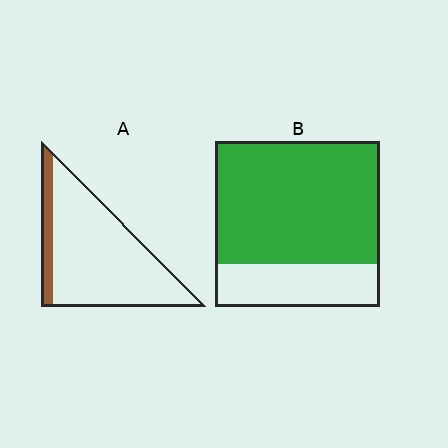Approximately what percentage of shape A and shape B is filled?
A is approximately 15% and B is approximately 75%.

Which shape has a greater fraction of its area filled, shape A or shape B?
Shape B.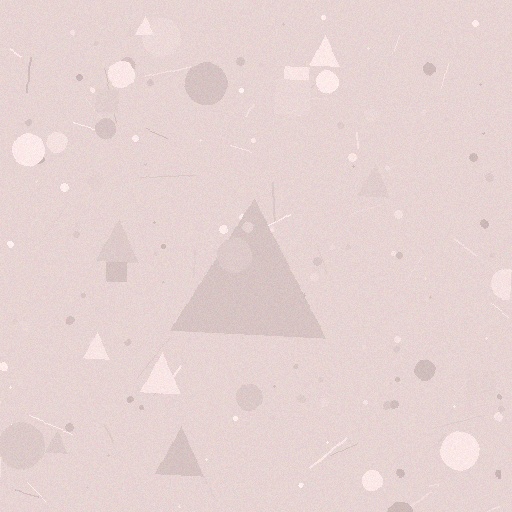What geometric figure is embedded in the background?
A triangle is embedded in the background.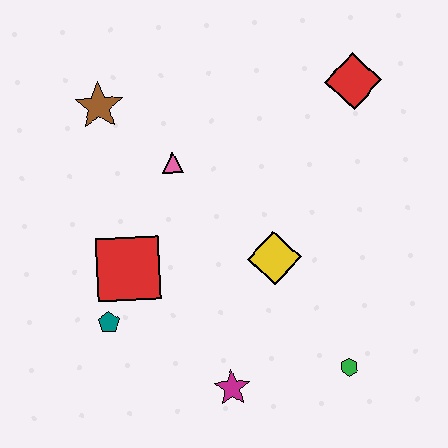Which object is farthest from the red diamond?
The teal pentagon is farthest from the red diamond.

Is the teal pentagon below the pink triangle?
Yes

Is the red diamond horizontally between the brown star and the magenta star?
No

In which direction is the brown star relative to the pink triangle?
The brown star is to the left of the pink triangle.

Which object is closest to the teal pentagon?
The red square is closest to the teal pentagon.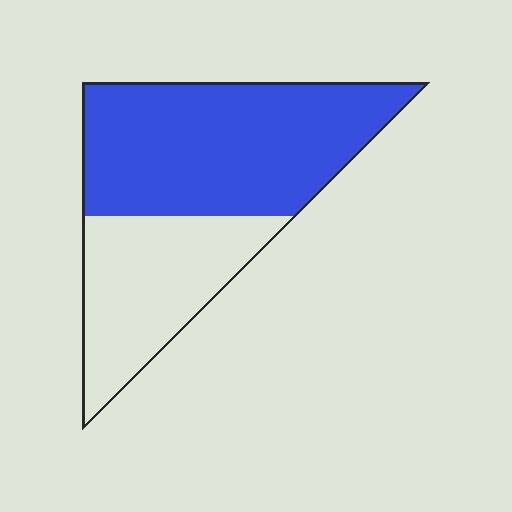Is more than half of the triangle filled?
Yes.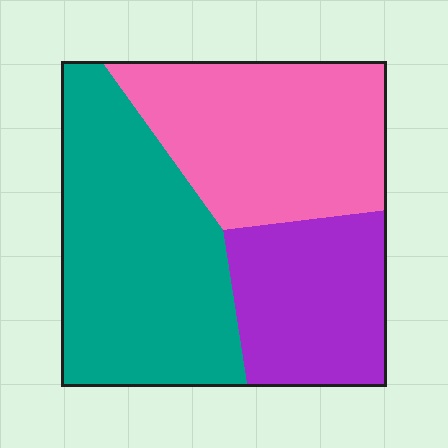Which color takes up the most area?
Teal, at roughly 40%.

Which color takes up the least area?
Purple, at roughly 25%.